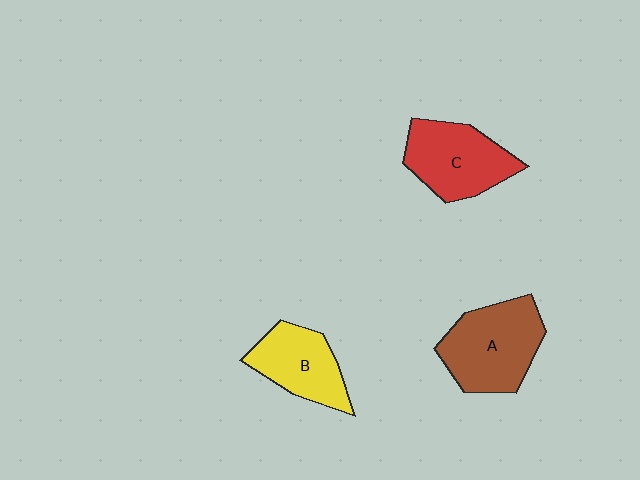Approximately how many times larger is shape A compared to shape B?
Approximately 1.3 times.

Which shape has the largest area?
Shape A (brown).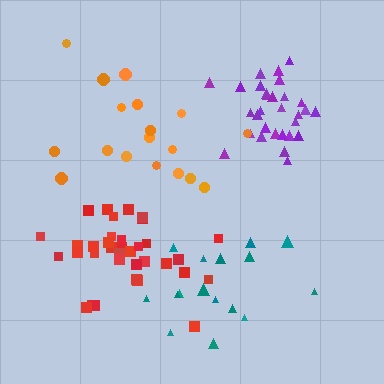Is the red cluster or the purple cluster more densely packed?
Purple.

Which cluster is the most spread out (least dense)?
Teal.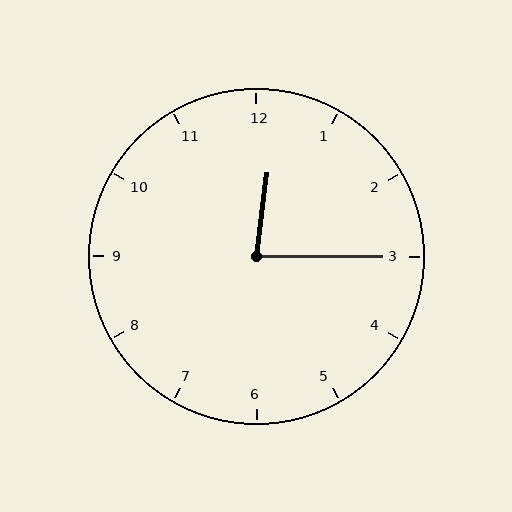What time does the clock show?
12:15.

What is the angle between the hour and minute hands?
Approximately 82 degrees.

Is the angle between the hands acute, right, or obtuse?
It is acute.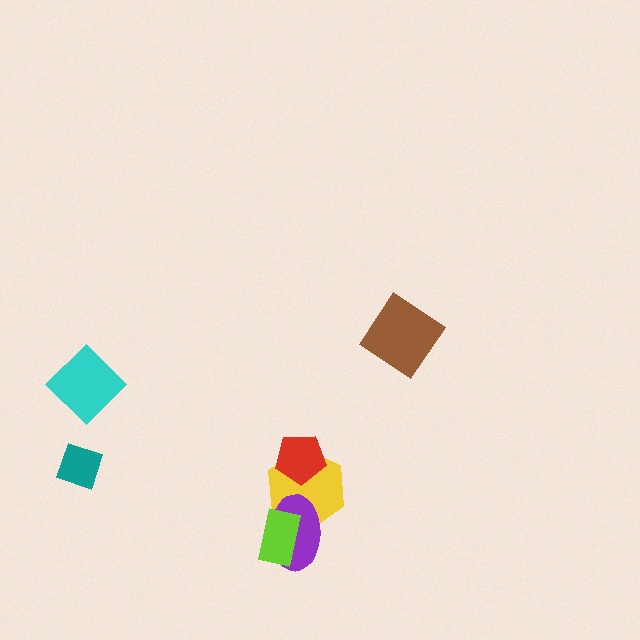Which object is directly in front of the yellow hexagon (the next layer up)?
The red pentagon is directly in front of the yellow hexagon.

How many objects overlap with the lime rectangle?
2 objects overlap with the lime rectangle.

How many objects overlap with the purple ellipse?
2 objects overlap with the purple ellipse.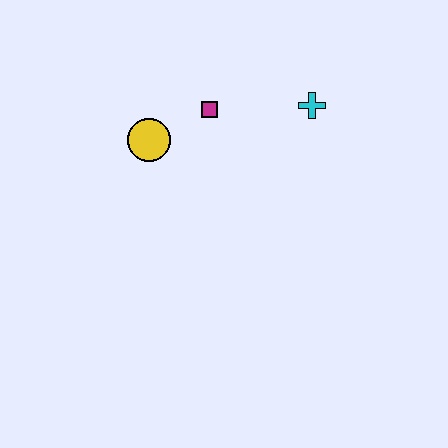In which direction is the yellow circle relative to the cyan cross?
The yellow circle is to the left of the cyan cross.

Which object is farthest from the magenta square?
The cyan cross is farthest from the magenta square.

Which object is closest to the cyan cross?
The magenta square is closest to the cyan cross.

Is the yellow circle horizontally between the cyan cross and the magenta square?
No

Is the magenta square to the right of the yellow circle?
Yes